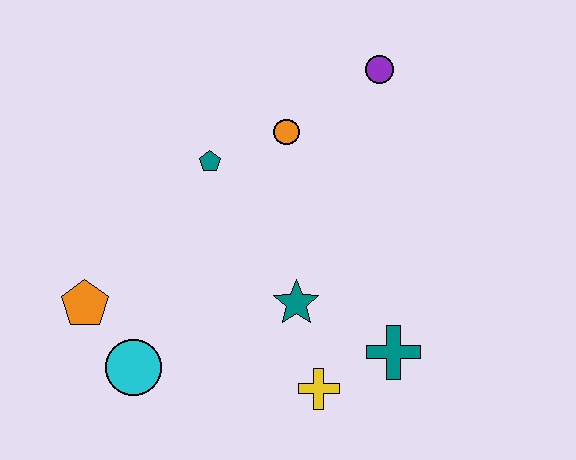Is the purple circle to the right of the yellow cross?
Yes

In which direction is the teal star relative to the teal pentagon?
The teal star is below the teal pentagon.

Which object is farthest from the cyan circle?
The purple circle is farthest from the cyan circle.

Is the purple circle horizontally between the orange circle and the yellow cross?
No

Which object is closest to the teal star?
The yellow cross is closest to the teal star.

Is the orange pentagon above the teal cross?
Yes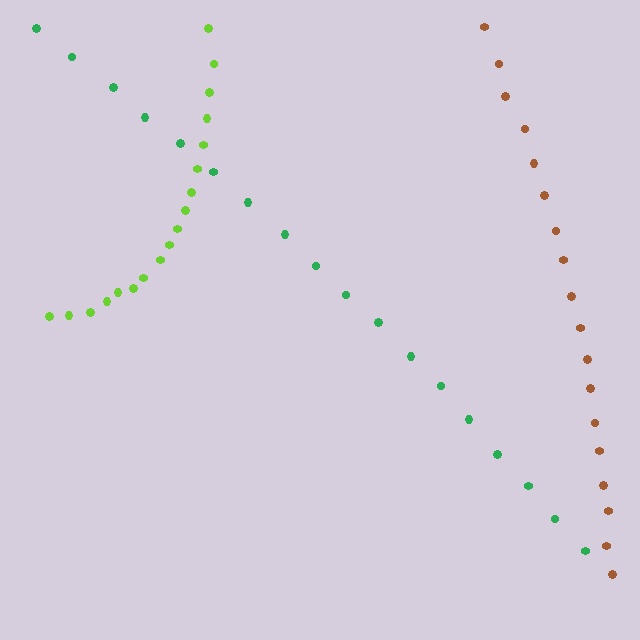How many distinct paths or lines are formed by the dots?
There are 3 distinct paths.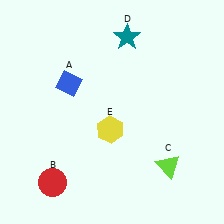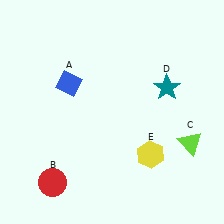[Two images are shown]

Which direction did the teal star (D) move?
The teal star (D) moved down.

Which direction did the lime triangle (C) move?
The lime triangle (C) moved up.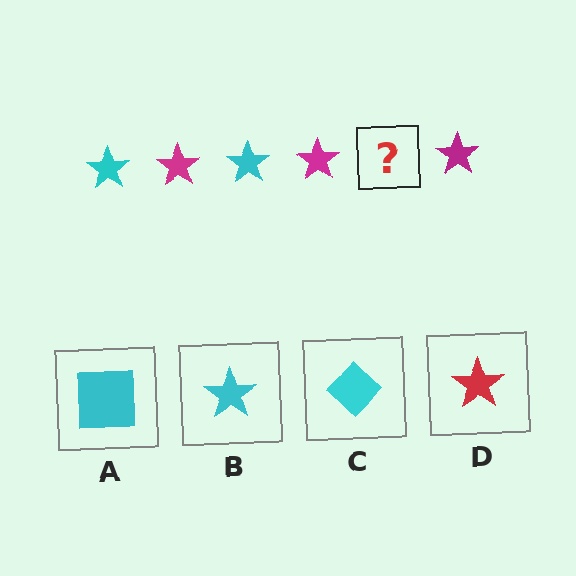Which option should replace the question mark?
Option B.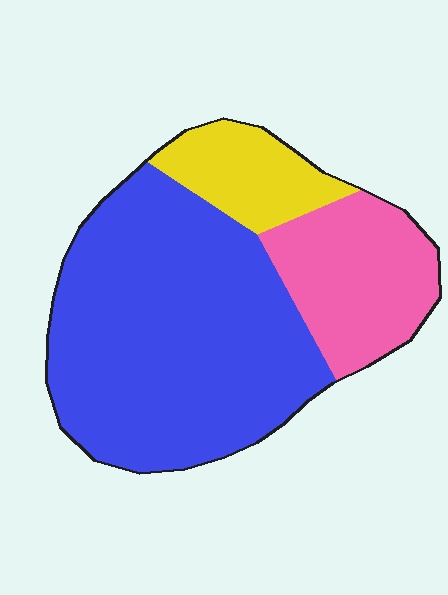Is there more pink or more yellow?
Pink.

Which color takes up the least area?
Yellow, at roughly 15%.